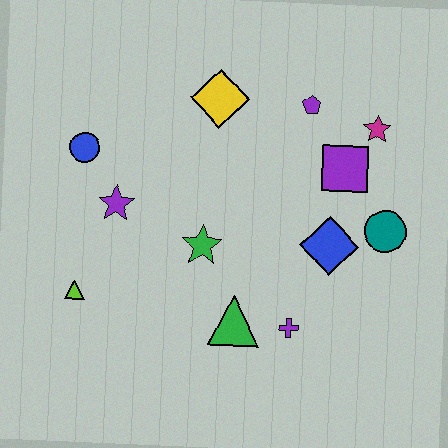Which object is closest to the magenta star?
The purple square is closest to the magenta star.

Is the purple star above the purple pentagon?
No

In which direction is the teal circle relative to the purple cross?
The teal circle is above the purple cross.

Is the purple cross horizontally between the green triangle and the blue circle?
No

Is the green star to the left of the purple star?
No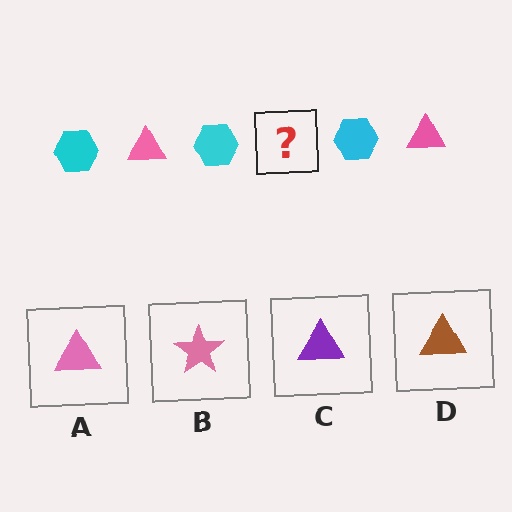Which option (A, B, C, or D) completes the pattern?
A.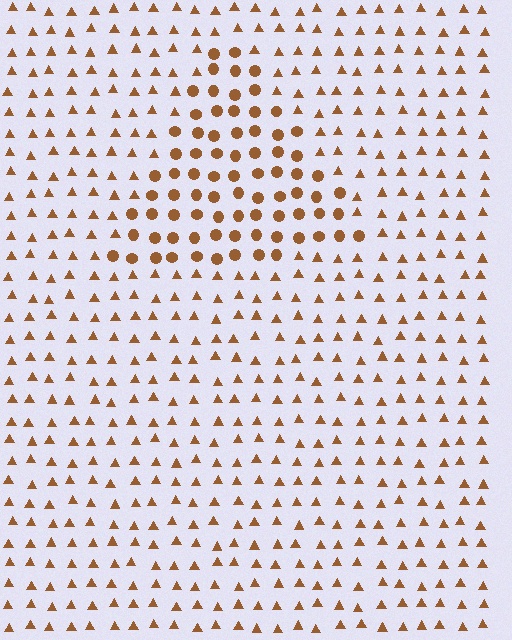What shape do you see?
I see a triangle.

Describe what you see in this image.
The image is filled with small brown elements arranged in a uniform grid. A triangle-shaped region contains circles, while the surrounding area contains triangles. The boundary is defined purely by the change in element shape.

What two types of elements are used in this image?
The image uses circles inside the triangle region and triangles outside it.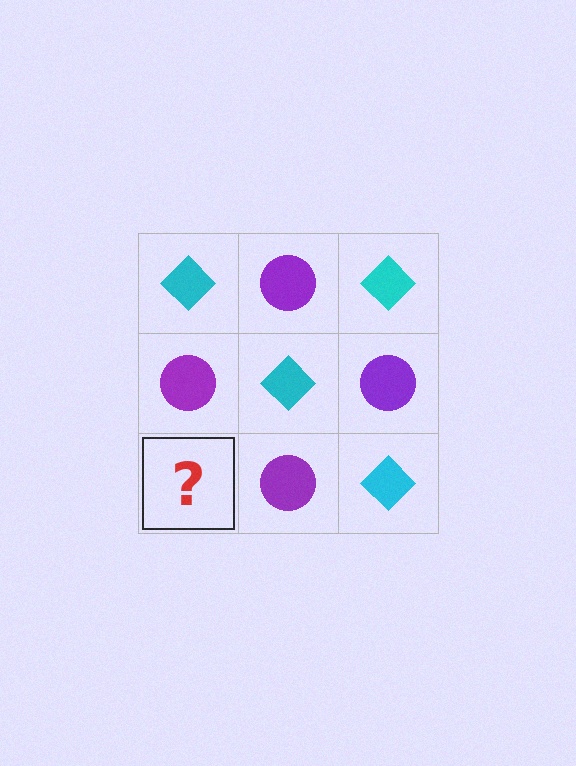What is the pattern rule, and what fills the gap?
The rule is that it alternates cyan diamond and purple circle in a checkerboard pattern. The gap should be filled with a cyan diamond.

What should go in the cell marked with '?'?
The missing cell should contain a cyan diamond.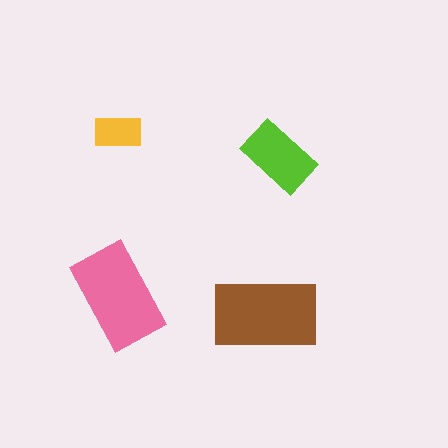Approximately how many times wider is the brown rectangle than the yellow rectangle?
About 2 times wider.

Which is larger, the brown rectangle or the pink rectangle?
The brown one.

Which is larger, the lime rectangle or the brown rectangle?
The brown one.